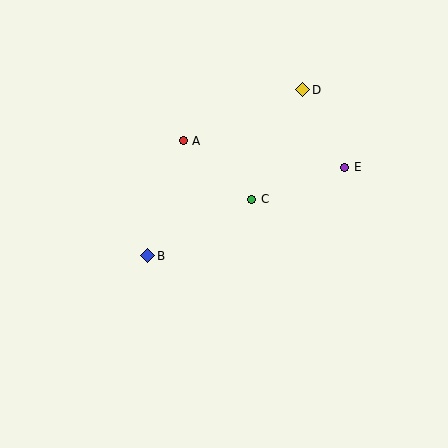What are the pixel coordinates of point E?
Point E is at (345, 167).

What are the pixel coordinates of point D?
Point D is at (303, 90).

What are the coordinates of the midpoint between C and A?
The midpoint between C and A is at (218, 170).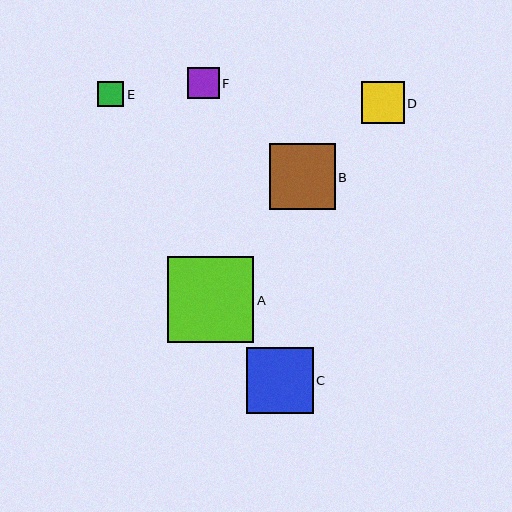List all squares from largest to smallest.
From largest to smallest: A, B, C, D, F, E.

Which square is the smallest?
Square E is the smallest with a size of approximately 26 pixels.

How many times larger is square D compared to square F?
Square D is approximately 1.3 times the size of square F.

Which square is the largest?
Square A is the largest with a size of approximately 86 pixels.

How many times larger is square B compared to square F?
Square B is approximately 2.1 times the size of square F.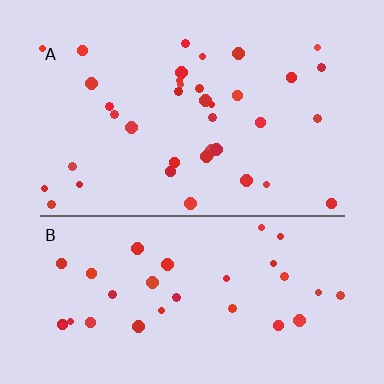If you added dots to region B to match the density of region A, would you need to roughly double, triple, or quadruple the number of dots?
Approximately double.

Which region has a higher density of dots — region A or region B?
A (the top).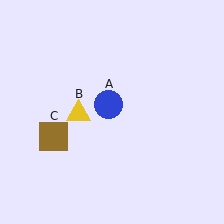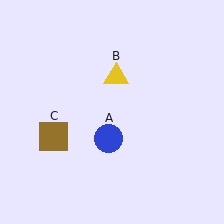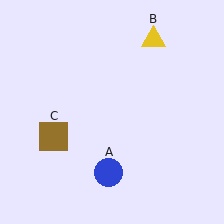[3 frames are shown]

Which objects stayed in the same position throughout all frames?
Brown square (object C) remained stationary.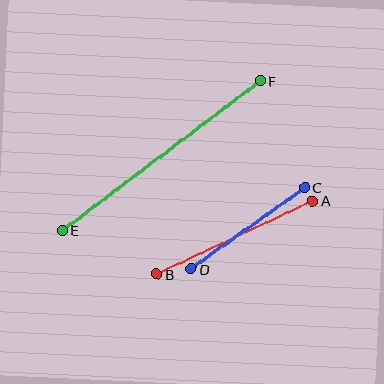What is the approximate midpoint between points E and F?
The midpoint is at approximately (161, 156) pixels.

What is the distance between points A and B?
The distance is approximately 172 pixels.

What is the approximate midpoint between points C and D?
The midpoint is at approximately (248, 228) pixels.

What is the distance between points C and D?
The distance is approximately 140 pixels.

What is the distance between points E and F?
The distance is approximately 248 pixels.